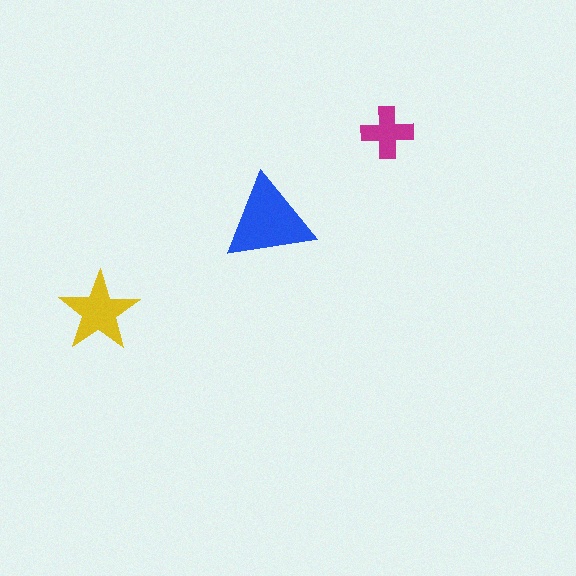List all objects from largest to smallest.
The blue triangle, the yellow star, the magenta cross.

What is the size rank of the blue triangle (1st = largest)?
1st.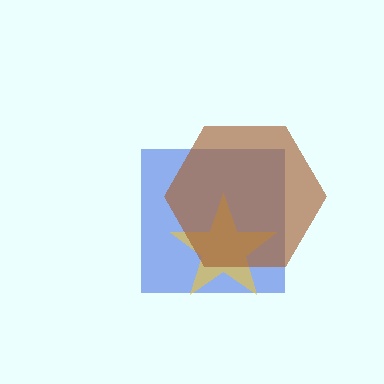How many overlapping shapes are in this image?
There are 3 overlapping shapes in the image.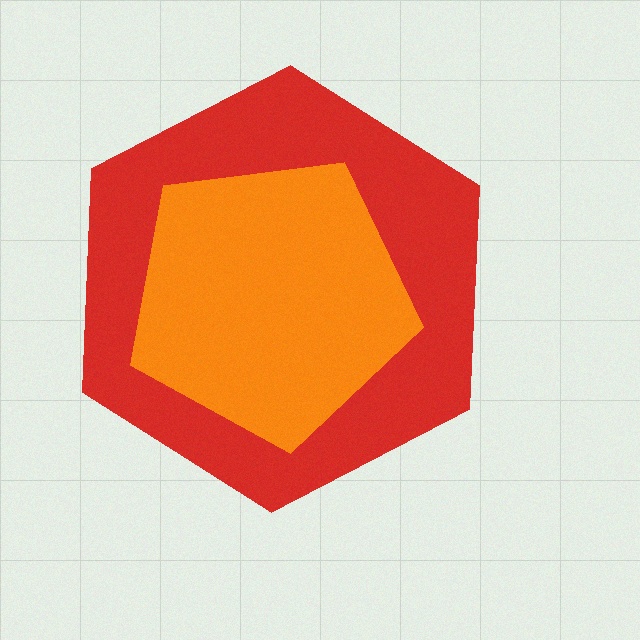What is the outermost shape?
The red hexagon.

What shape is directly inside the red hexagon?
The orange pentagon.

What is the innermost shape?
The orange pentagon.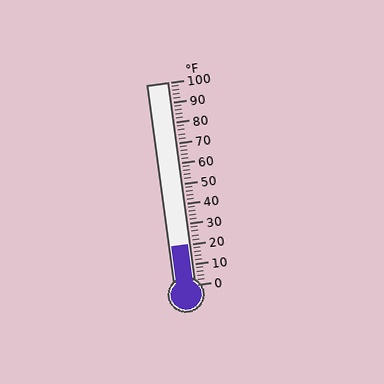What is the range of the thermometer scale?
The thermometer scale ranges from 0°F to 100°F.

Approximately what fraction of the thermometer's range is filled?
The thermometer is filled to approximately 20% of its range.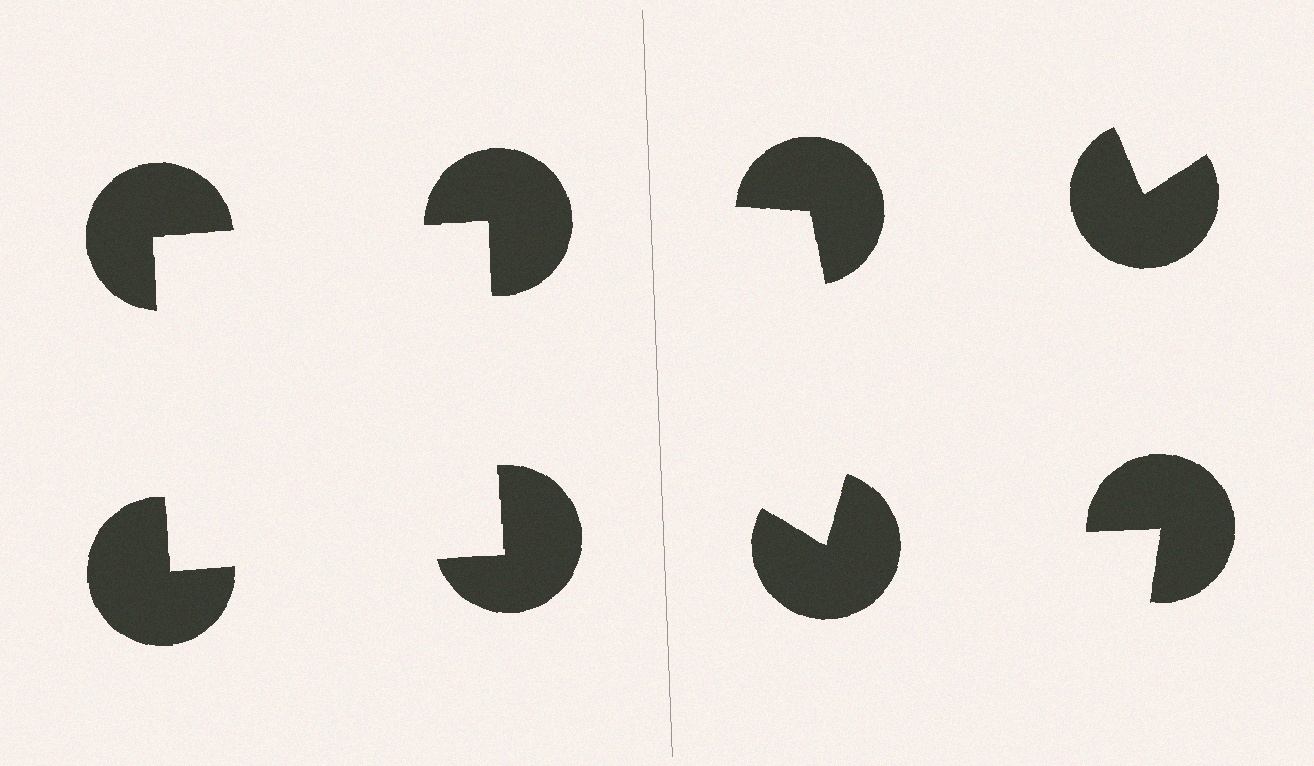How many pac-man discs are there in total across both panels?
8 — 4 on each side.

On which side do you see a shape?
An illusory square appears on the left side. On the right side the wedge cuts are rotated, so no coherent shape forms.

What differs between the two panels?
The pac-man discs are positioned identically on both sides; only the wedge orientations differ. On the left they align to a square; on the right they are misaligned.